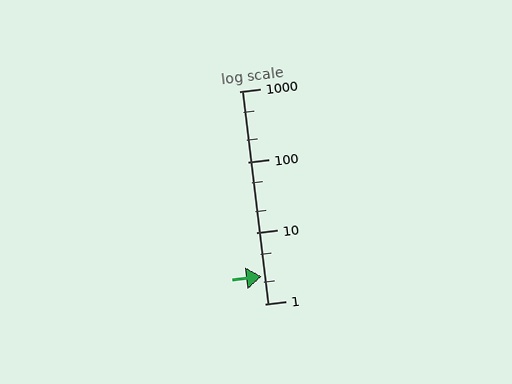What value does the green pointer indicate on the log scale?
The pointer indicates approximately 2.4.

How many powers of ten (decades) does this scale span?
The scale spans 3 decades, from 1 to 1000.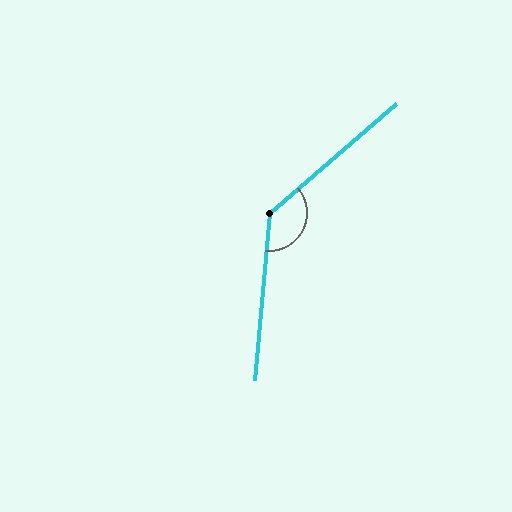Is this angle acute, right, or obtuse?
It is obtuse.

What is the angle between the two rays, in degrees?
Approximately 136 degrees.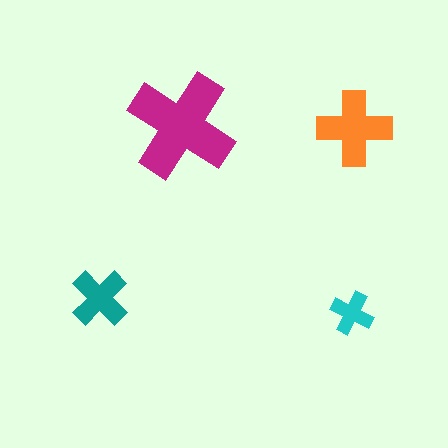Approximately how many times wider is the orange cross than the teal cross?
About 1.5 times wider.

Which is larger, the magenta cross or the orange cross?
The magenta one.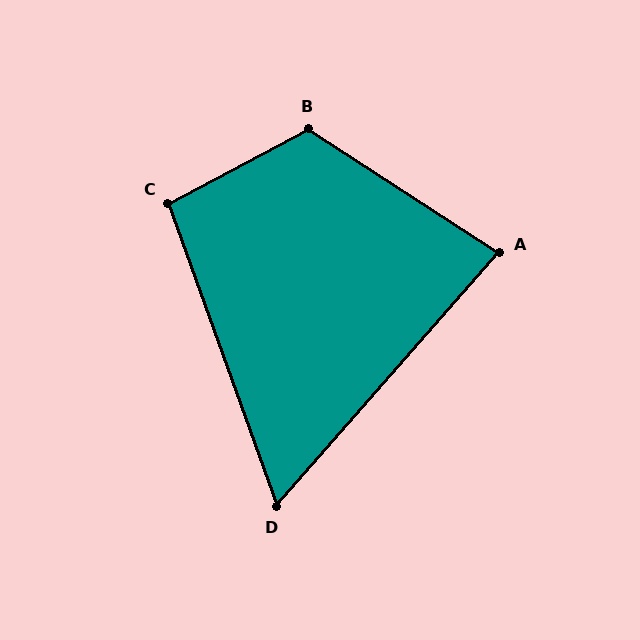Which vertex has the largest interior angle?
B, at approximately 119 degrees.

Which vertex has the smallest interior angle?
D, at approximately 61 degrees.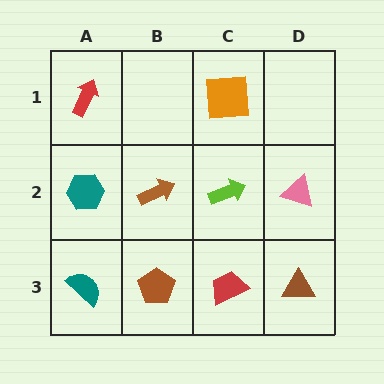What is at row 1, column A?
A red arrow.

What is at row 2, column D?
A pink triangle.